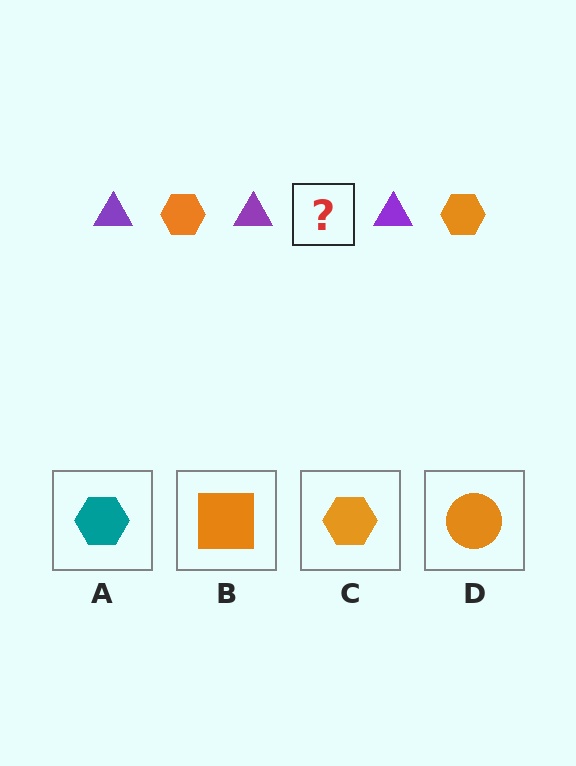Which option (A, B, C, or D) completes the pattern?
C.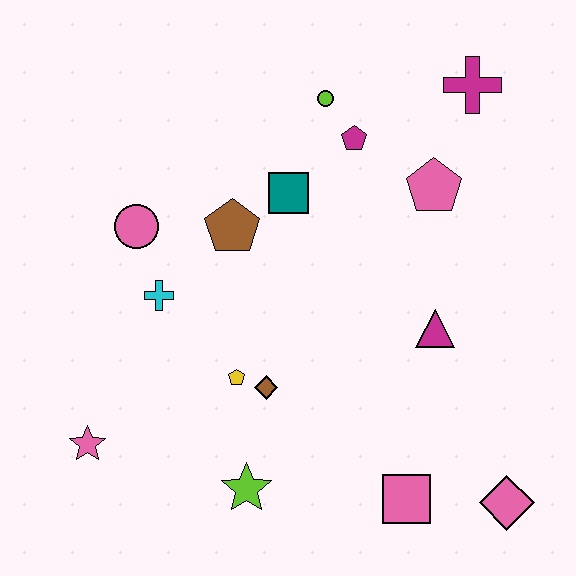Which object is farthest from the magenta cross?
The pink star is farthest from the magenta cross.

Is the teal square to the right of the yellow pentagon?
Yes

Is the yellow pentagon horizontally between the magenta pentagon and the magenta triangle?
No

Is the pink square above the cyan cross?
No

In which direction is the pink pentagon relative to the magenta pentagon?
The pink pentagon is to the right of the magenta pentagon.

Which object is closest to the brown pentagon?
The teal square is closest to the brown pentagon.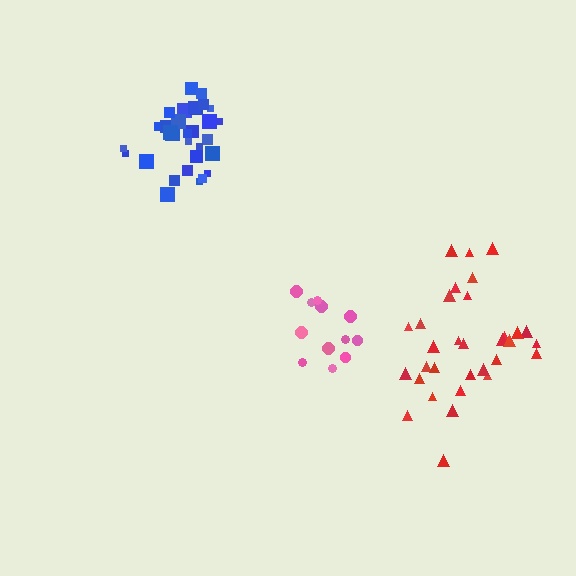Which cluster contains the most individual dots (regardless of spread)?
Blue (32).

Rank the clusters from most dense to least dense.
blue, pink, red.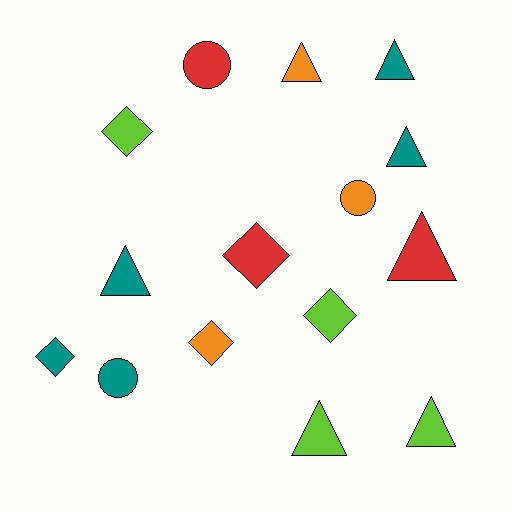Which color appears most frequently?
Teal, with 5 objects.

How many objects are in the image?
There are 15 objects.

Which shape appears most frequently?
Triangle, with 7 objects.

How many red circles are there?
There is 1 red circle.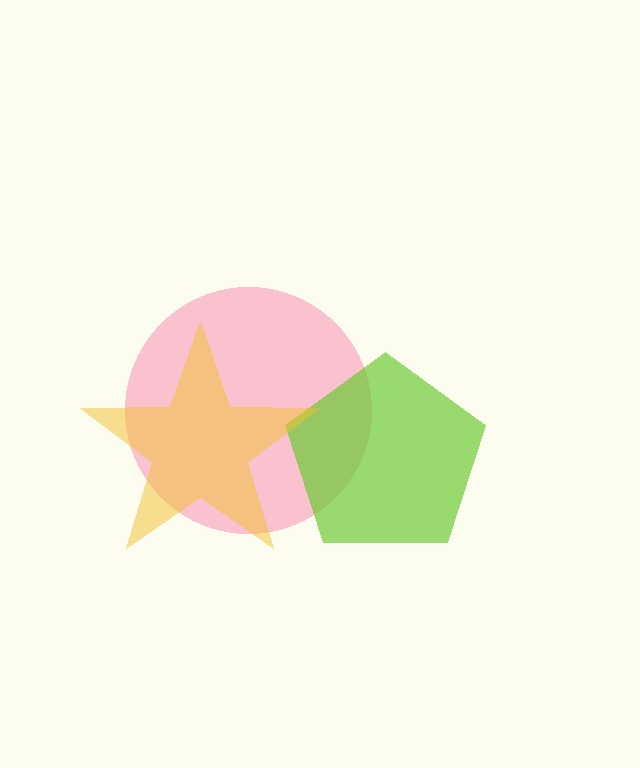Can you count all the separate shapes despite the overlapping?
Yes, there are 3 separate shapes.